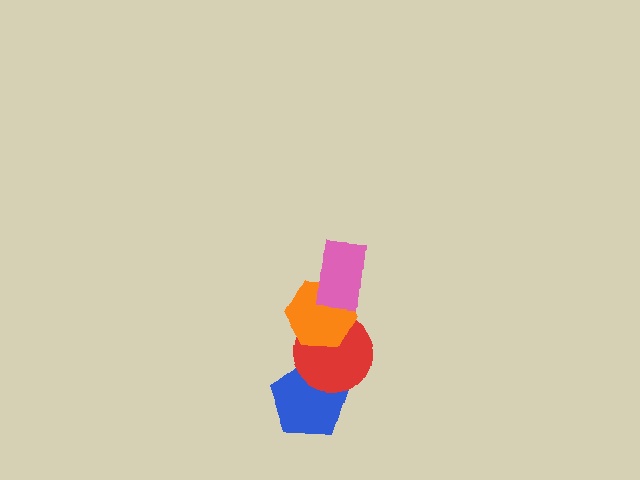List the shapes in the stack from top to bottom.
From top to bottom: the pink rectangle, the orange hexagon, the red circle, the blue pentagon.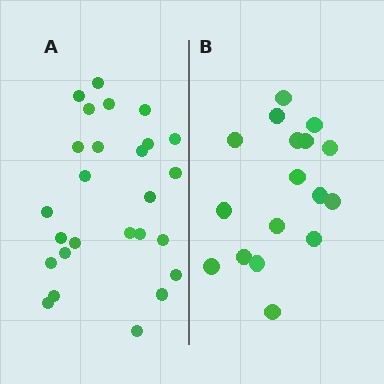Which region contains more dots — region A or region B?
Region A (the left region) has more dots.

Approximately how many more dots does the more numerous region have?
Region A has roughly 8 or so more dots than region B.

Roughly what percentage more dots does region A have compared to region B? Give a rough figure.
About 55% more.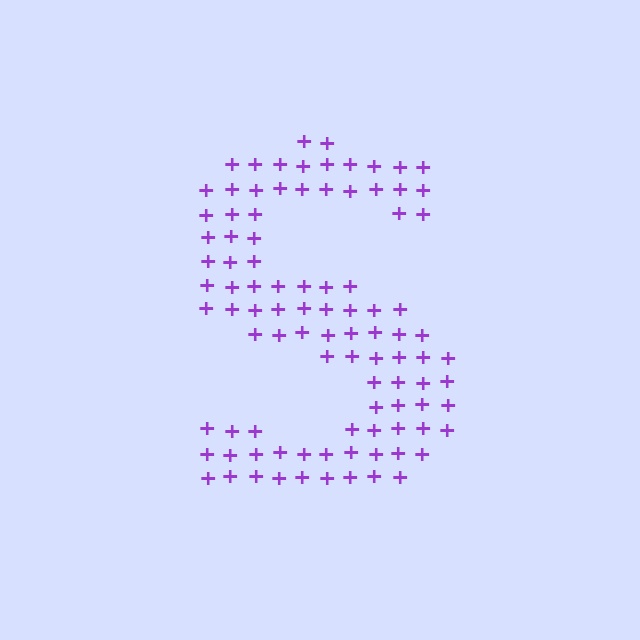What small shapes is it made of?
It is made of small plus signs.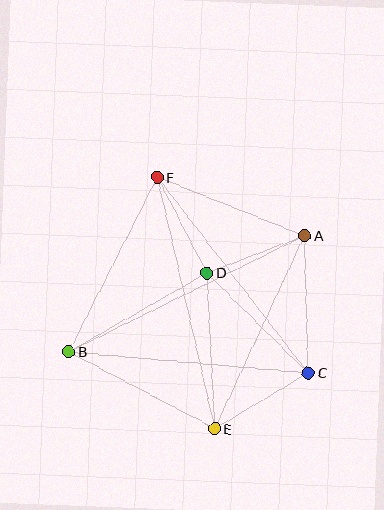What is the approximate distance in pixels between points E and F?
The distance between E and F is approximately 258 pixels.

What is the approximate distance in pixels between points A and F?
The distance between A and F is approximately 159 pixels.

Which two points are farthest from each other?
Points A and B are farthest from each other.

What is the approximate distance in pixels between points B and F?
The distance between B and F is approximately 195 pixels.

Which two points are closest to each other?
Points A and D are closest to each other.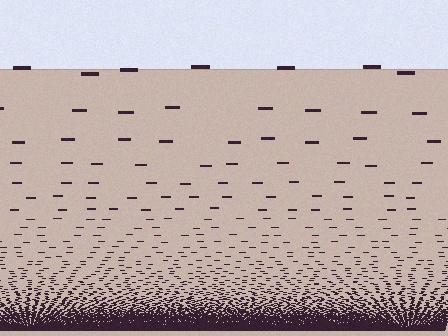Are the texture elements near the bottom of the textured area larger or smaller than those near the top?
Smaller. The gradient is inverted — elements near the bottom are smaller and denser.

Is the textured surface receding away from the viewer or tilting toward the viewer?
The surface appears to tilt toward the viewer. Texture elements get larger and sparser toward the top.